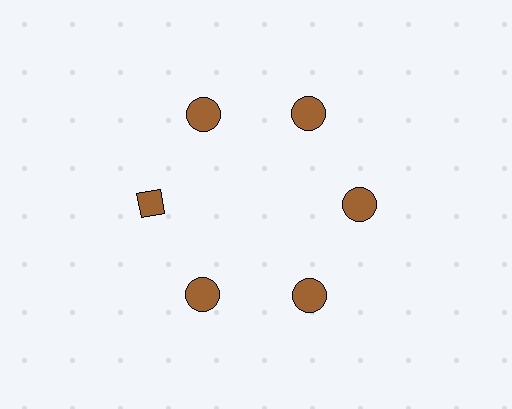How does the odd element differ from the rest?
It has a different shape: diamond instead of circle.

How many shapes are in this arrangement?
There are 6 shapes arranged in a ring pattern.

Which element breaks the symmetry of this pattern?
The brown diamond at roughly the 9 o'clock position breaks the symmetry. All other shapes are brown circles.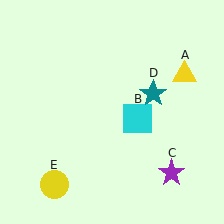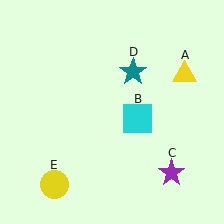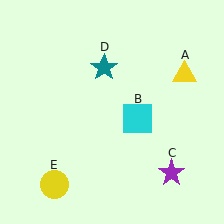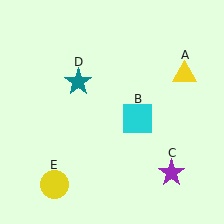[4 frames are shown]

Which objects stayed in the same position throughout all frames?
Yellow triangle (object A) and cyan square (object B) and purple star (object C) and yellow circle (object E) remained stationary.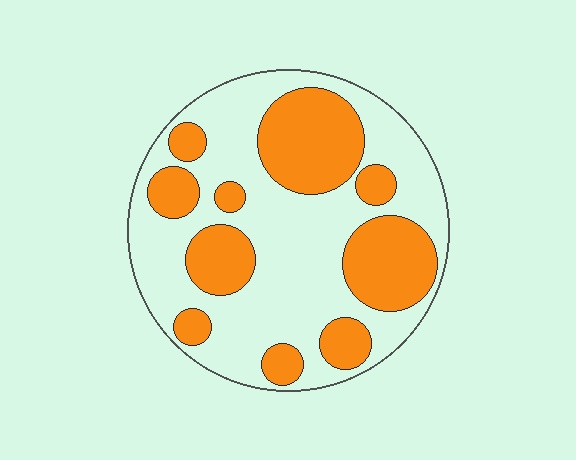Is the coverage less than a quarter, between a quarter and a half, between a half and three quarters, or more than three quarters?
Between a quarter and a half.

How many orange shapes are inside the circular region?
10.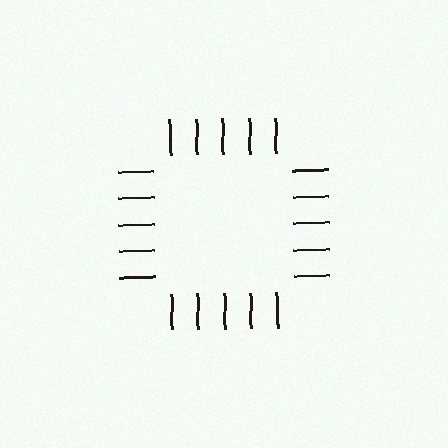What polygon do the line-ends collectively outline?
An illusory square — the line segments terminate on its edges but no continuous stroke is drawn.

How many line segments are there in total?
20 — 5 along each of the 4 edges.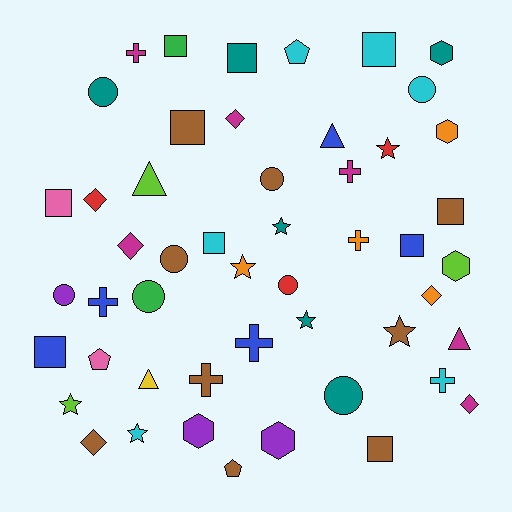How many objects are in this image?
There are 50 objects.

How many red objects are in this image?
There are 3 red objects.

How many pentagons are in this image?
There are 3 pentagons.